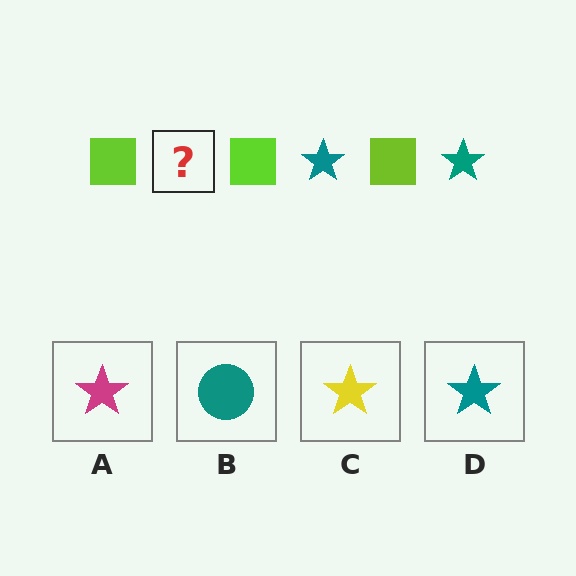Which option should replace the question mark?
Option D.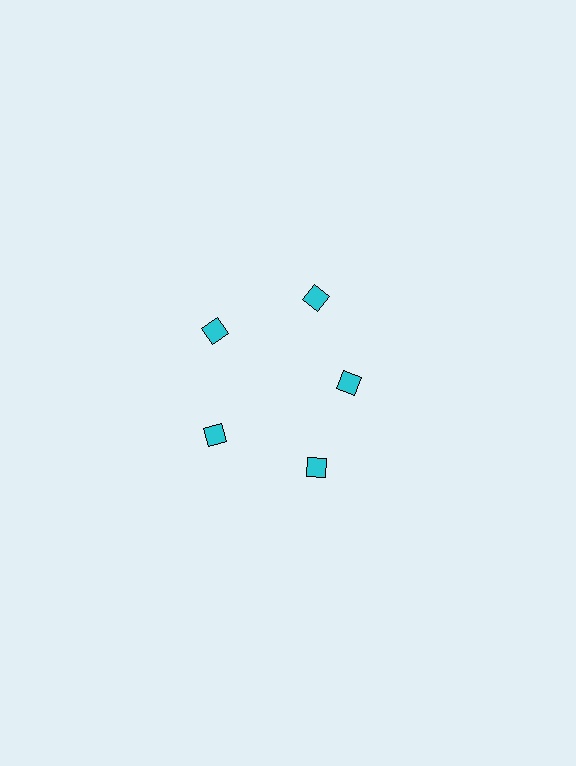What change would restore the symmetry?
The symmetry would be restored by moving it outward, back onto the ring so that all 5 diamonds sit at equal angles and equal distance from the center.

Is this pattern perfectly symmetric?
No. The 5 cyan diamonds are arranged in a ring, but one element near the 3 o'clock position is pulled inward toward the center, breaking the 5-fold rotational symmetry.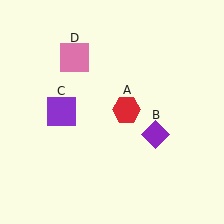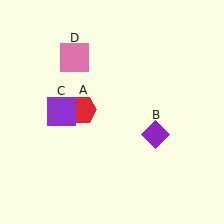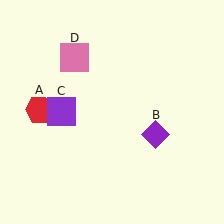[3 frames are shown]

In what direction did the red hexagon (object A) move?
The red hexagon (object A) moved left.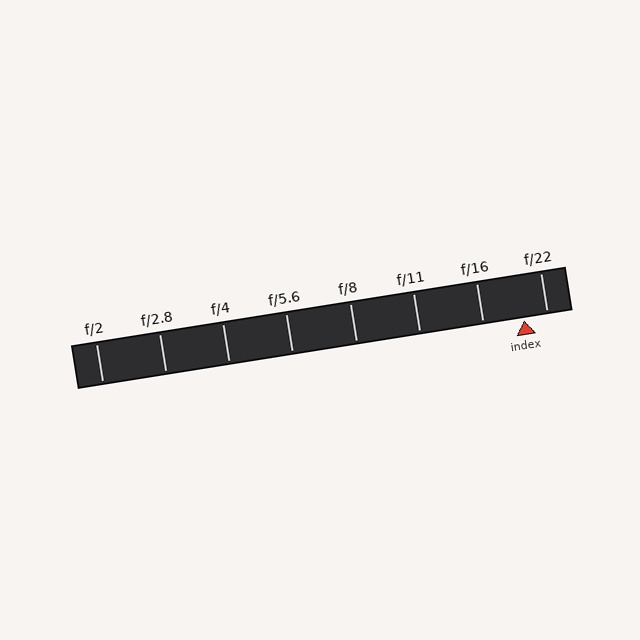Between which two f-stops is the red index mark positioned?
The index mark is between f/16 and f/22.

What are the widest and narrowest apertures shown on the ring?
The widest aperture shown is f/2 and the narrowest is f/22.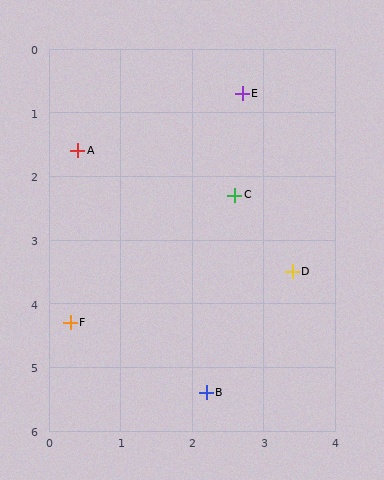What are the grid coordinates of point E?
Point E is at approximately (2.7, 0.7).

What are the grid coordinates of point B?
Point B is at approximately (2.2, 5.4).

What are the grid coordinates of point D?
Point D is at approximately (3.4, 3.5).